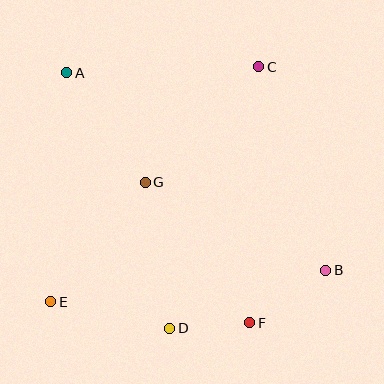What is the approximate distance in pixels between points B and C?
The distance between B and C is approximately 214 pixels.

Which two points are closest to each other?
Points D and F are closest to each other.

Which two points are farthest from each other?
Points A and B are farthest from each other.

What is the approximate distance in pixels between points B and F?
The distance between B and F is approximately 92 pixels.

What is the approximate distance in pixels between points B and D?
The distance between B and D is approximately 167 pixels.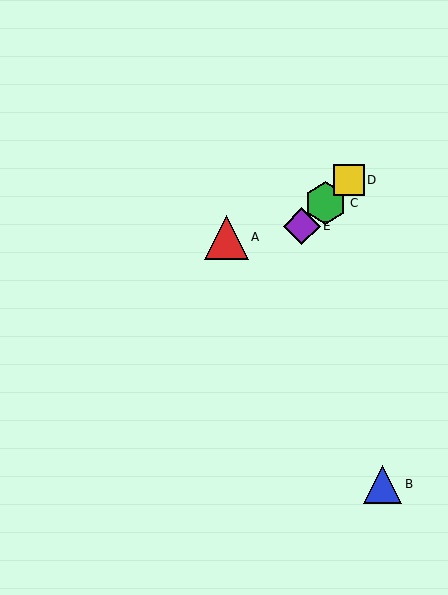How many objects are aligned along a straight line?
3 objects (C, D, E) are aligned along a straight line.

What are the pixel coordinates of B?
Object B is at (383, 484).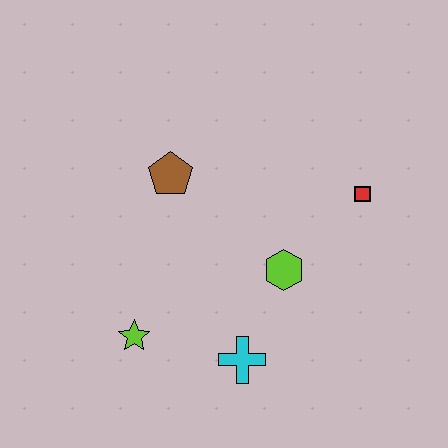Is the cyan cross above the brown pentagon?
No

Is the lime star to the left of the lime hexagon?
Yes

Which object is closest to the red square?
The lime hexagon is closest to the red square.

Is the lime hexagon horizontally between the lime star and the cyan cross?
No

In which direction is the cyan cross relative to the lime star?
The cyan cross is to the right of the lime star.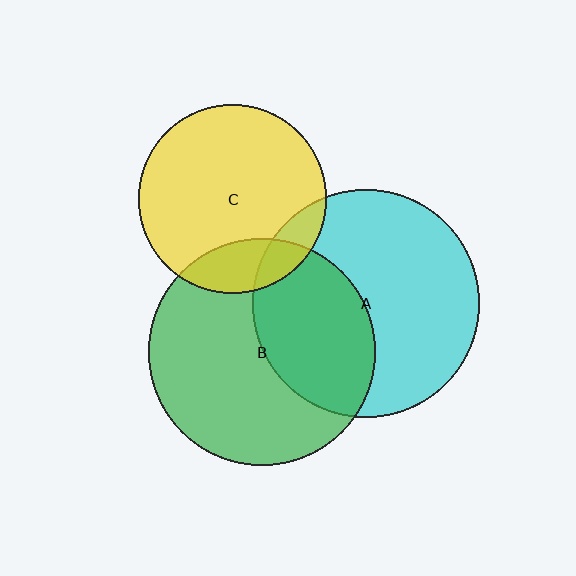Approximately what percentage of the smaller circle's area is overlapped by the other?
Approximately 10%.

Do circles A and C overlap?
Yes.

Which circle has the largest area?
Circle A (cyan).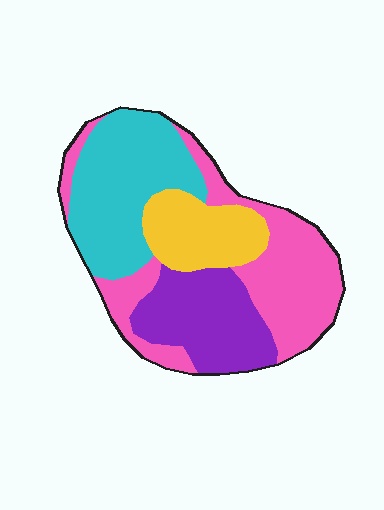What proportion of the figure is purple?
Purple covers roughly 20% of the figure.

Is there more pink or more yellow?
Pink.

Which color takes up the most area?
Pink, at roughly 35%.